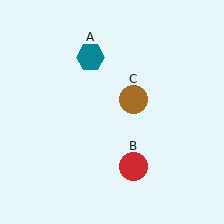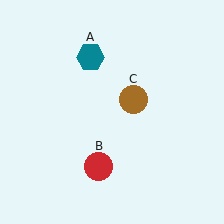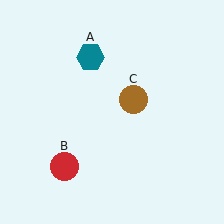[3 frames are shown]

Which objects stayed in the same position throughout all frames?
Teal hexagon (object A) and brown circle (object C) remained stationary.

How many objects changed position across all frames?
1 object changed position: red circle (object B).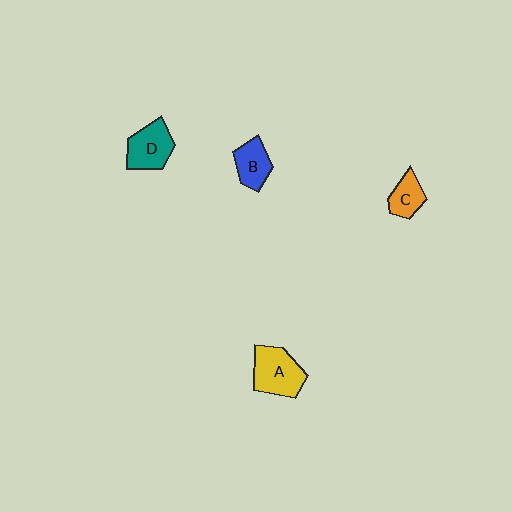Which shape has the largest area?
Shape A (yellow).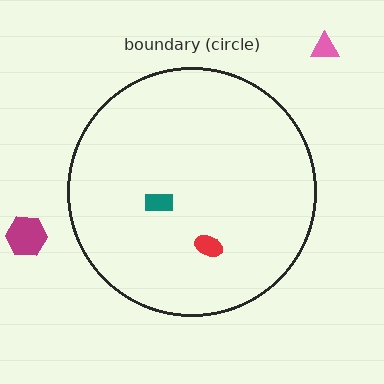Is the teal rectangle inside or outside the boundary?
Inside.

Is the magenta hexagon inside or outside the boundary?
Outside.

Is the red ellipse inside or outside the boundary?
Inside.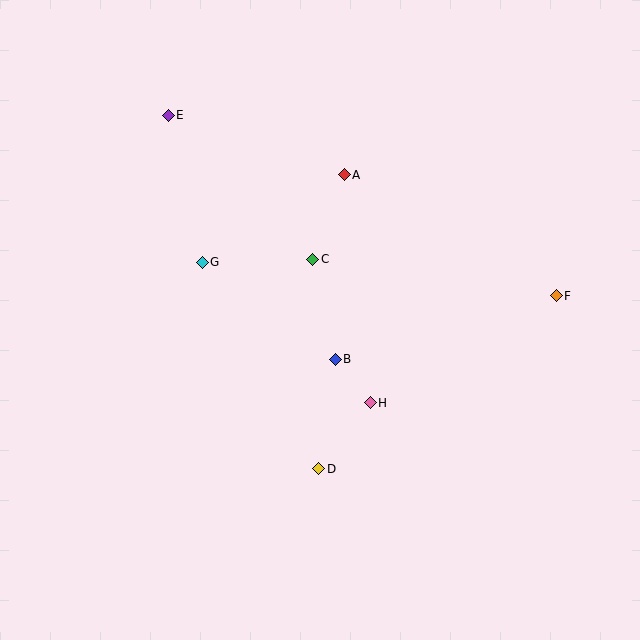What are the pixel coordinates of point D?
Point D is at (319, 469).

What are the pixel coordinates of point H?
Point H is at (370, 403).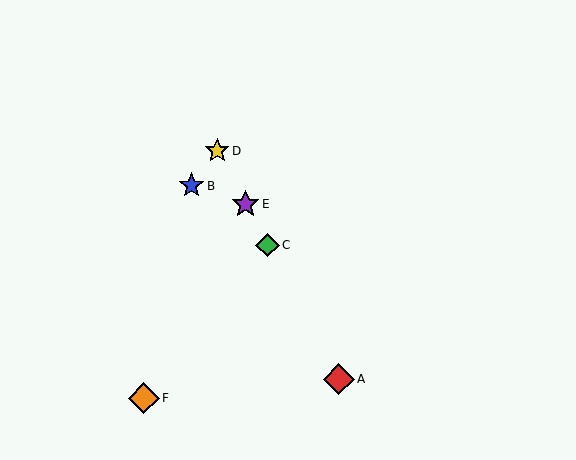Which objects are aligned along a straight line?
Objects A, C, D, E are aligned along a straight line.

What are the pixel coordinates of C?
Object C is at (268, 245).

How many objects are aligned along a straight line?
4 objects (A, C, D, E) are aligned along a straight line.